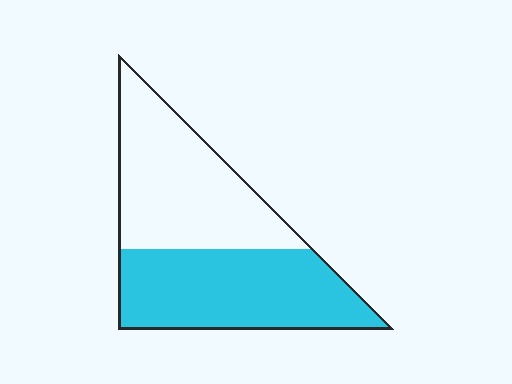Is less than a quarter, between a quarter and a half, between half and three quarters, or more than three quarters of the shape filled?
Between half and three quarters.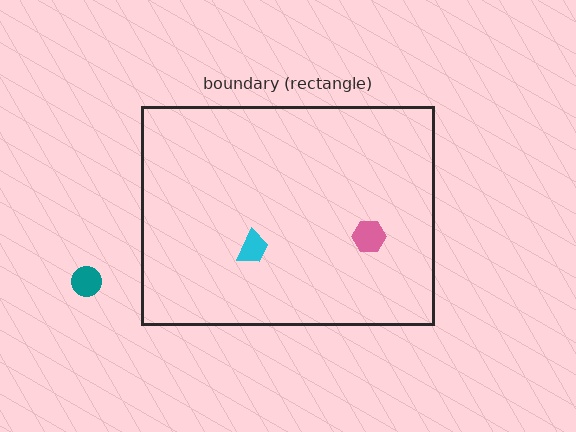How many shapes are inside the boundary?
2 inside, 1 outside.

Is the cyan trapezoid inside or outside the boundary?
Inside.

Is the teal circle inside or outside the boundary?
Outside.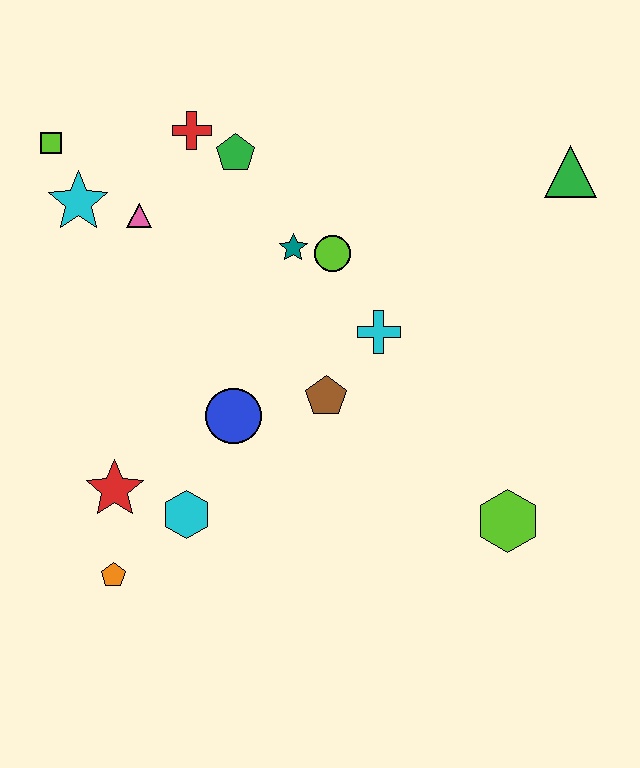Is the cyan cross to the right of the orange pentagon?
Yes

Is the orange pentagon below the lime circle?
Yes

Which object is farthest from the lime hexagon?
The lime square is farthest from the lime hexagon.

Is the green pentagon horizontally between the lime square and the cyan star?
No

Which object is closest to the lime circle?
The teal star is closest to the lime circle.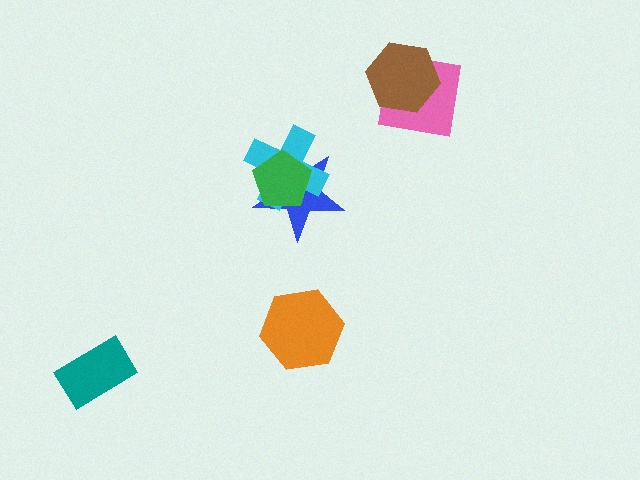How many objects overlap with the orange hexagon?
0 objects overlap with the orange hexagon.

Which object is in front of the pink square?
The brown hexagon is in front of the pink square.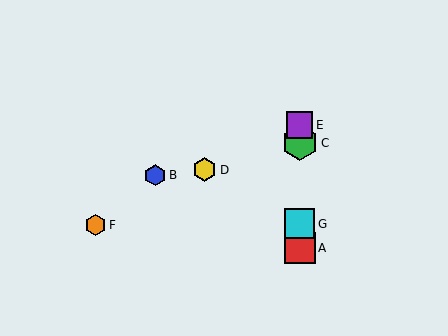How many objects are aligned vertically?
4 objects (A, C, E, G) are aligned vertically.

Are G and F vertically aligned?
No, G is at x≈300 and F is at x≈95.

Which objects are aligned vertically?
Objects A, C, E, G are aligned vertically.